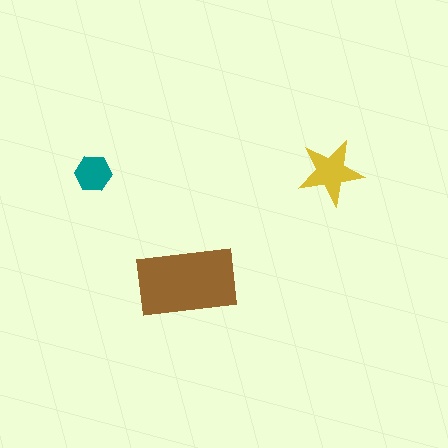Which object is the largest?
The brown rectangle.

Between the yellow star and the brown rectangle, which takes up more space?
The brown rectangle.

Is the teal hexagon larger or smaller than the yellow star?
Smaller.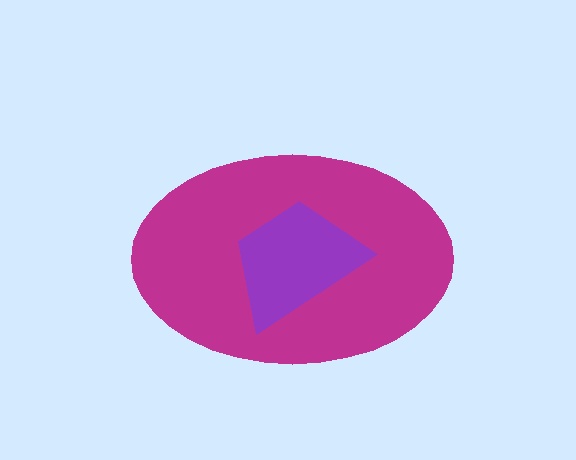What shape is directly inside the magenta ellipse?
The purple trapezoid.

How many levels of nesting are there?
2.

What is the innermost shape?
The purple trapezoid.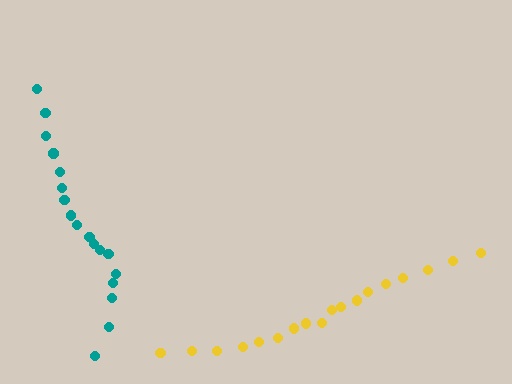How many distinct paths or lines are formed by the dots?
There are 2 distinct paths.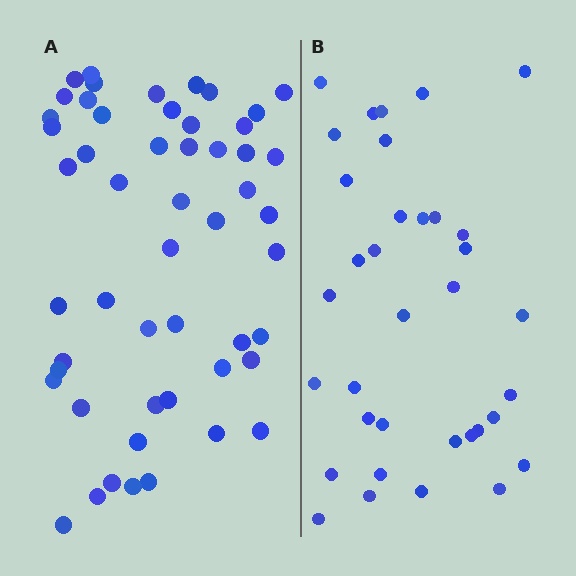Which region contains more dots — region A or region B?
Region A (the left region) has more dots.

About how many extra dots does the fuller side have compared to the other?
Region A has approximately 15 more dots than region B.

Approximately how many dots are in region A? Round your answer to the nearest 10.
About 50 dots. (The exact count is 52, which rounds to 50.)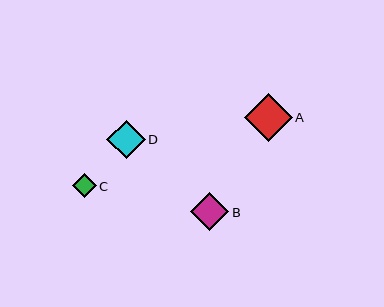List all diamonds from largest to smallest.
From largest to smallest: A, D, B, C.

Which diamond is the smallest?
Diamond C is the smallest with a size of approximately 24 pixels.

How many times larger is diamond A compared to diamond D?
Diamond A is approximately 1.2 times the size of diamond D.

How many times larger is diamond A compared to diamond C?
Diamond A is approximately 2.0 times the size of diamond C.